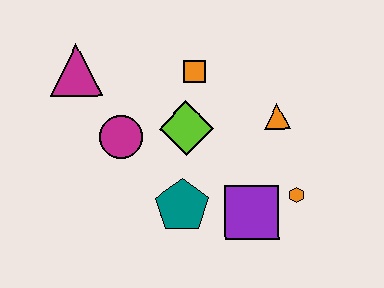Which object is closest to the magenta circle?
The lime diamond is closest to the magenta circle.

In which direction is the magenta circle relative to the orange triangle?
The magenta circle is to the left of the orange triangle.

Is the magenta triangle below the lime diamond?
No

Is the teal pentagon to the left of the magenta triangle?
No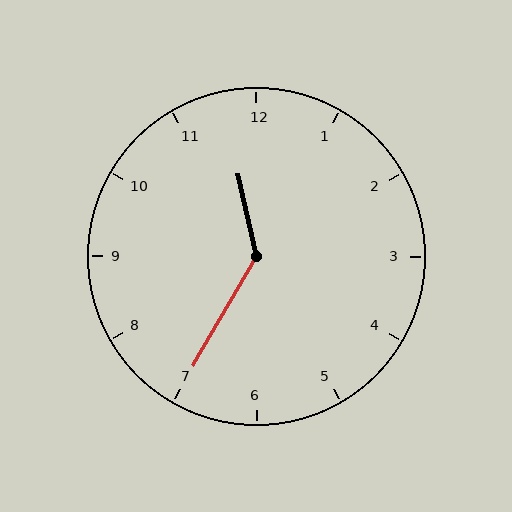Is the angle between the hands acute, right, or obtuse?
It is obtuse.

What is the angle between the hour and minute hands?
Approximately 138 degrees.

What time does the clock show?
11:35.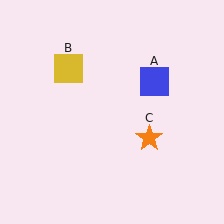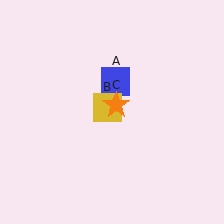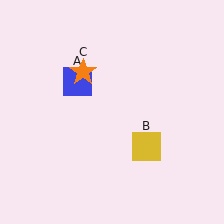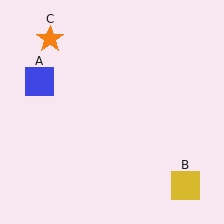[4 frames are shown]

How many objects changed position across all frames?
3 objects changed position: blue square (object A), yellow square (object B), orange star (object C).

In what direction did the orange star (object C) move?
The orange star (object C) moved up and to the left.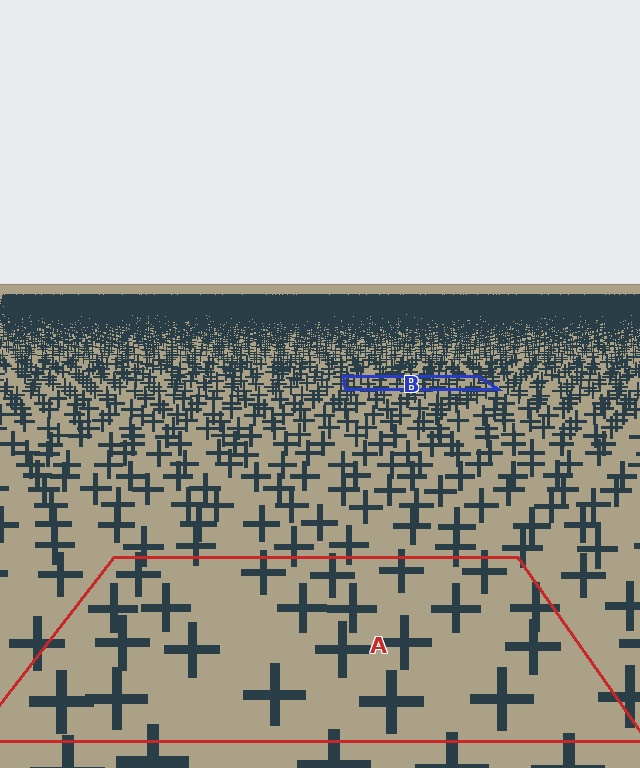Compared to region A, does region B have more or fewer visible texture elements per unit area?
Region B has more texture elements per unit area — they are packed more densely because it is farther away.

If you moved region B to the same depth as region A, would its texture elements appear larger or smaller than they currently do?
They would appear larger. At a closer depth, the same texture elements are projected at a bigger on-screen size.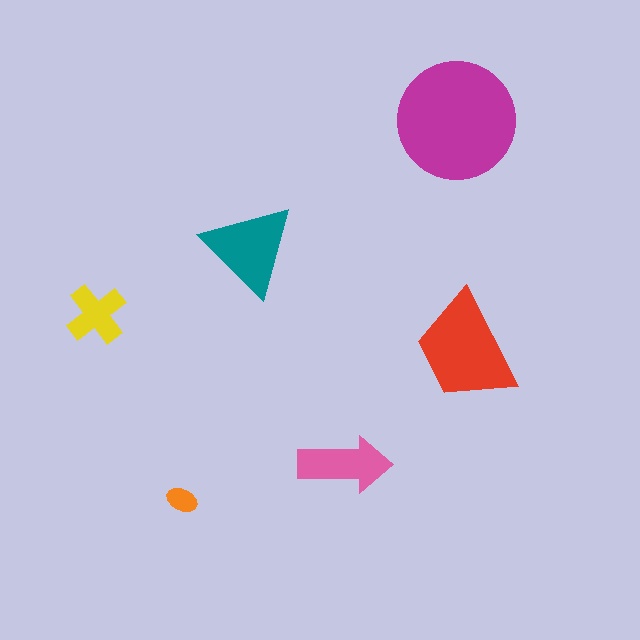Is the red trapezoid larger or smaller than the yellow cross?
Larger.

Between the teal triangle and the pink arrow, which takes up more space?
The teal triangle.